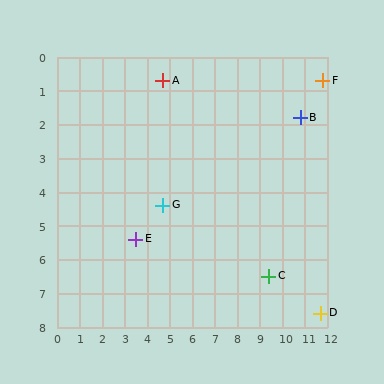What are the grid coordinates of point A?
Point A is at approximately (4.7, 0.7).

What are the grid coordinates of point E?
Point E is at approximately (3.5, 5.4).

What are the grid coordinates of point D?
Point D is at approximately (11.7, 7.6).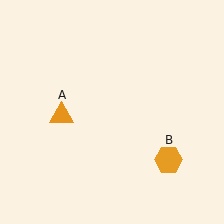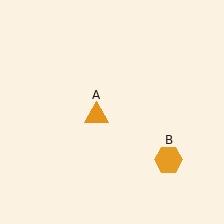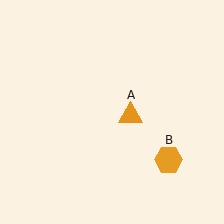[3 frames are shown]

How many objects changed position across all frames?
1 object changed position: orange triangle (object A).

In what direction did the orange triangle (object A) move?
The orange triangle (object A) moved right.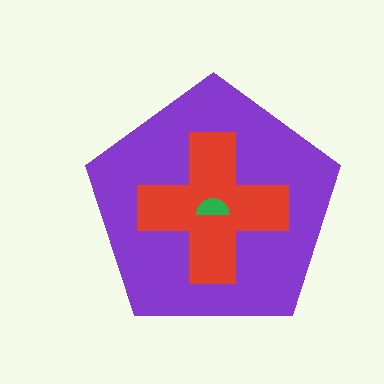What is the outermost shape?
The purple pentagon.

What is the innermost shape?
The green semicircle.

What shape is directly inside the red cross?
The green semicircle.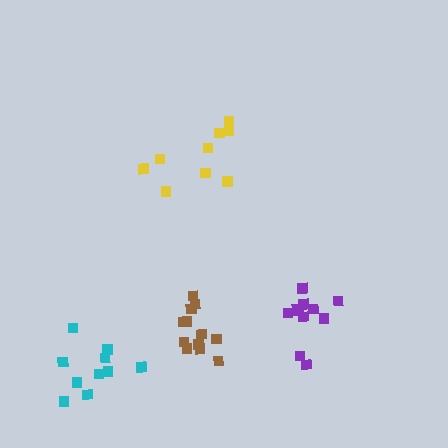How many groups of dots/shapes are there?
There are 4 groups.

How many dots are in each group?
Group 1: 11 dots, Group 2: 10 dots, Group 3: 9 dots, Group 4: 12 dots (42 total).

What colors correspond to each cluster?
The clusters are colored: purple, cyan, yellow, brown.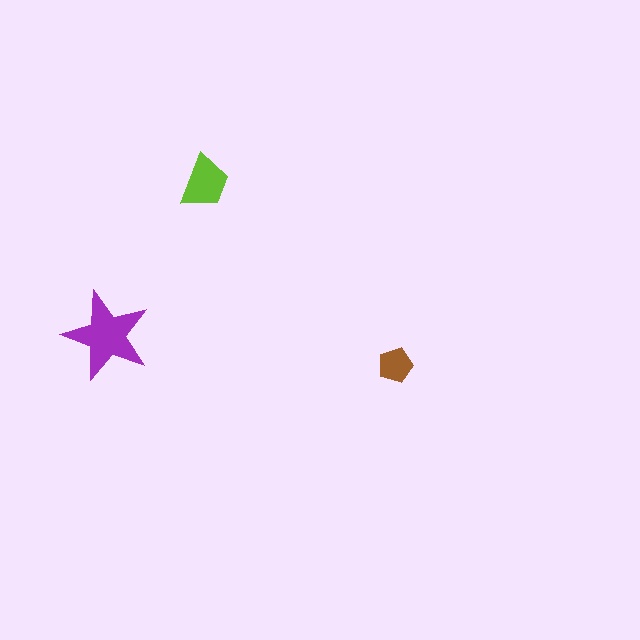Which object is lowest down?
The brown pentagon is bottommost.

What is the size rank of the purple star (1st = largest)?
1st.